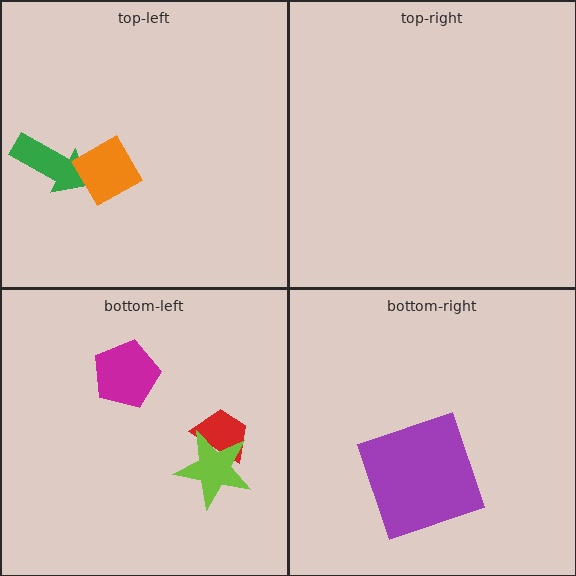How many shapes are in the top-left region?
2.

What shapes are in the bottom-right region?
The purple square.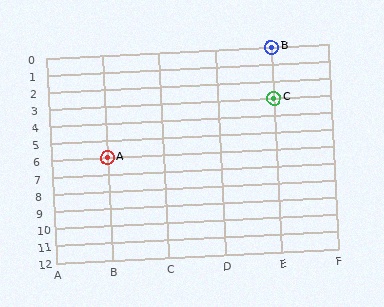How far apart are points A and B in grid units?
Points A and B are 3 columns and 6 rows apart (about 6.7 grid units diagonally).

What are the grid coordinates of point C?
Point C is at grid coordinates (E, 3).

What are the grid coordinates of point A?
Point A is at grid coordinates (B, 6).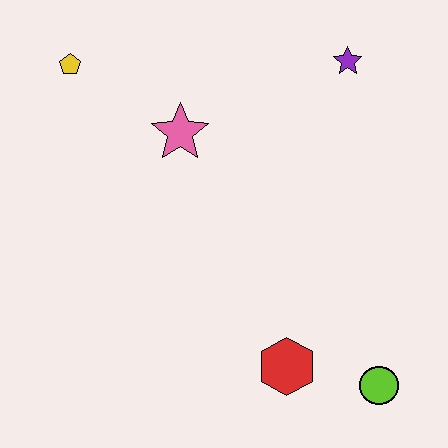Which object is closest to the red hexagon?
The lime circle is closest to the red hexagon.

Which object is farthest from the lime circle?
The yellow pentagon is farthest from the lime circle.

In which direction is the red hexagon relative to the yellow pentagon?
The red hexagon is below the yellow pentagon.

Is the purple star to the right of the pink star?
Yes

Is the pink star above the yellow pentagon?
No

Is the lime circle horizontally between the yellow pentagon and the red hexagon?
No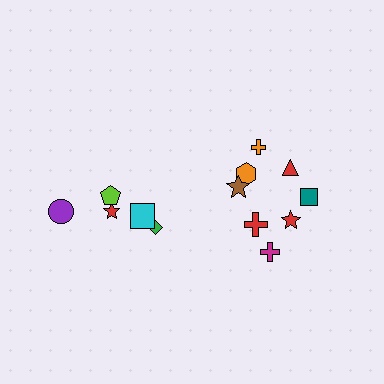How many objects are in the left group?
There are 5 objects.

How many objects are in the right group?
There are 8 objects.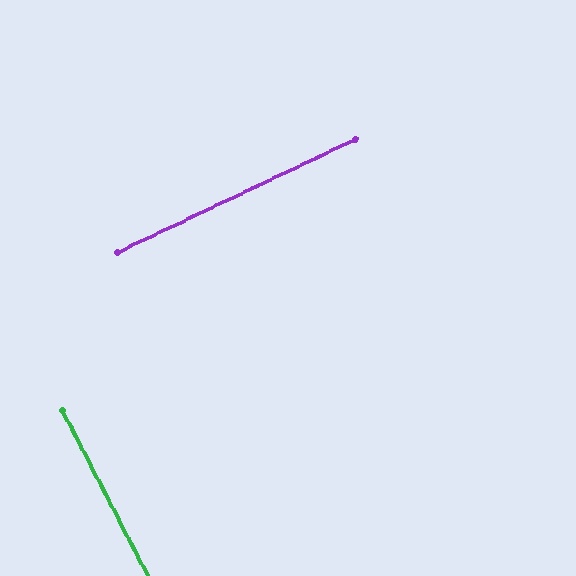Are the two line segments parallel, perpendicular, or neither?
Perpendicular — they meet at approximately 88°.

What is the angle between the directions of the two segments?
Approximately 88 degrees.